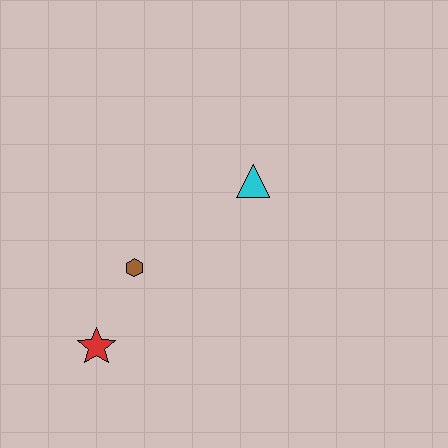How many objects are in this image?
There are 3 objects.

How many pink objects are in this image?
There are no pink objects.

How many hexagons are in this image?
There is 1 hexagon.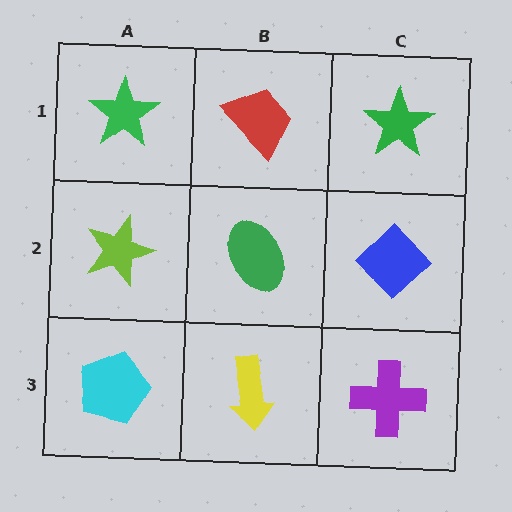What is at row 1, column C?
A green star.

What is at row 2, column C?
A blue diamond.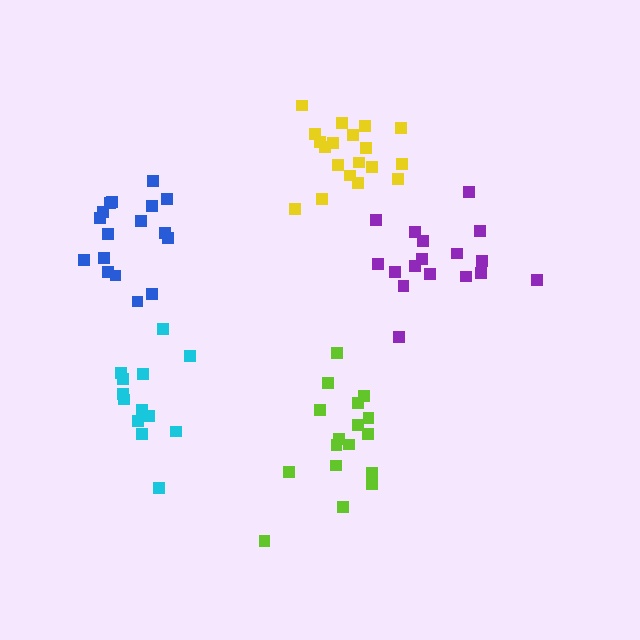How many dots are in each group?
Group 1: 13 dots, Group 2: 17 dots, Group 3: 17 dots, Group 4: 17 dots, Group 5: 19 dots (83 total).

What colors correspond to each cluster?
The clusters are colored: cyan, blue, purple, lime, yellow.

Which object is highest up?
The yellow cluster is topmost.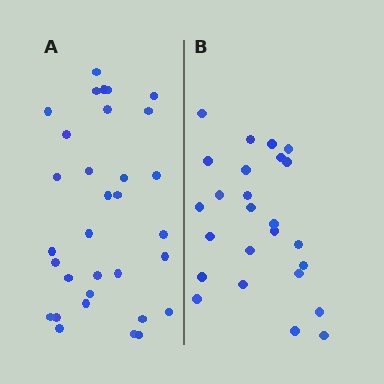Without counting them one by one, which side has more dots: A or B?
Region A (the left region) has more dots.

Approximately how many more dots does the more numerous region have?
Region A has roughly 8 or so more dots than region B.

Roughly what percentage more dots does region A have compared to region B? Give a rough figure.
About 30% more.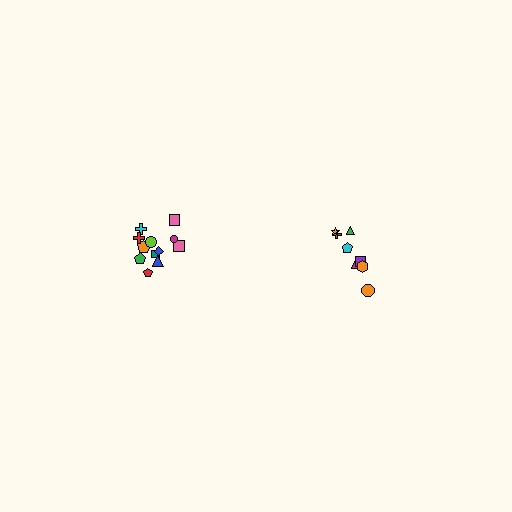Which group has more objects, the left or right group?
The left group.